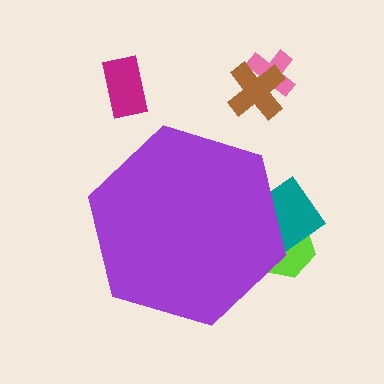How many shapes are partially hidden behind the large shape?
2 shapes are partially hidden.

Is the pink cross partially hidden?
No, the pink cross is fully visible.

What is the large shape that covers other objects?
A purple hexagon.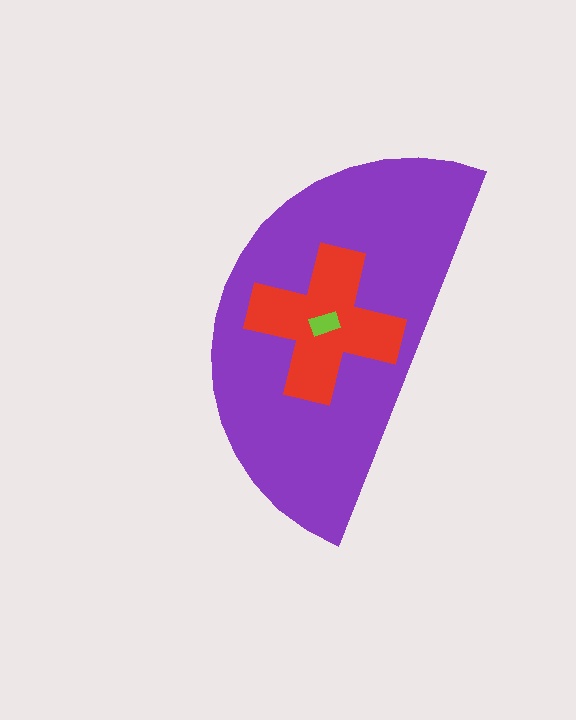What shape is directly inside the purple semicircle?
The red cross.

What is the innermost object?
The lime rectangle.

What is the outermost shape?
The purple semicircle.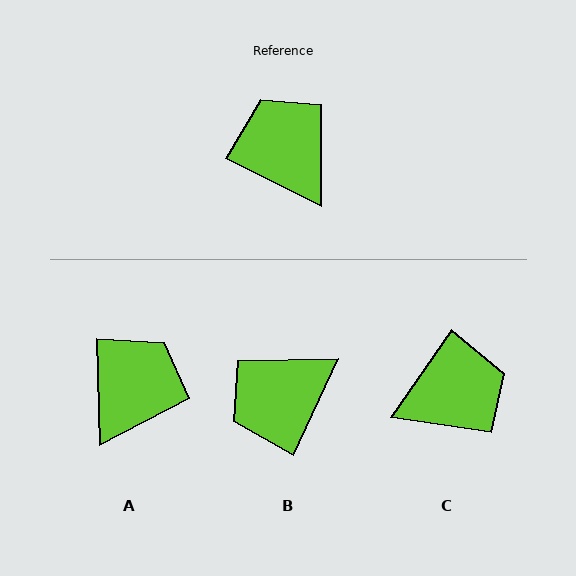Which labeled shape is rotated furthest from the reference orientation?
C, about 98 degrees away.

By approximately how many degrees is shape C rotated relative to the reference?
Approximately 98 degrees clockwise.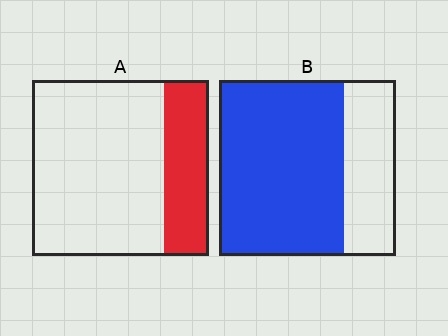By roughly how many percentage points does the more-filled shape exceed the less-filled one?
By roughly 45 percentage points (B over A).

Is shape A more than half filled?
No.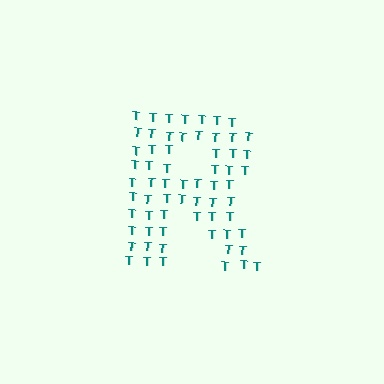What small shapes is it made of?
It is made of small letter T's.